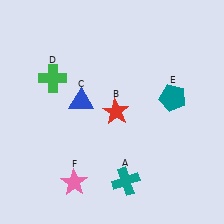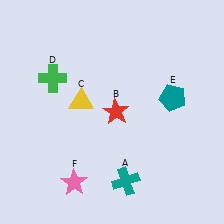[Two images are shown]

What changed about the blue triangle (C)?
In Image 1, C is blue. In Image 2, it changed to yellow.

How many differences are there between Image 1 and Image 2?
There is 1 difference between the two images.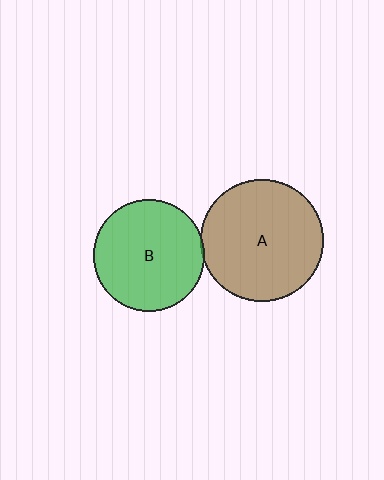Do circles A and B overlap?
Yes.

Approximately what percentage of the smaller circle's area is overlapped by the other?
Approximately 5%.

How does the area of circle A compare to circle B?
Approximately 1.2 times.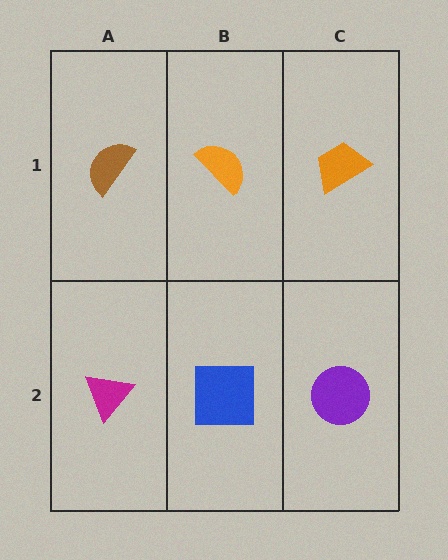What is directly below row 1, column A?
A magenta triangle.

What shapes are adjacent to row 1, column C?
A purple circle (row 2, column C), an orange semicircle (row 1, column B).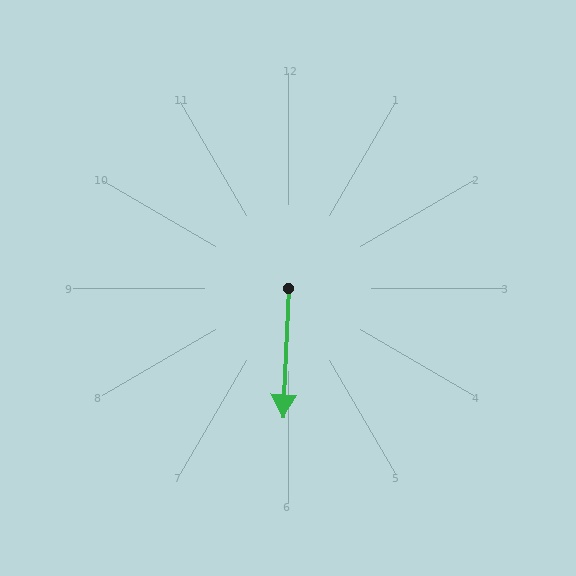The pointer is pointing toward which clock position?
Roughly 6 o'clock.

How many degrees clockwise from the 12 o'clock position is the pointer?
Approximately 183 degrees.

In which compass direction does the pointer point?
South.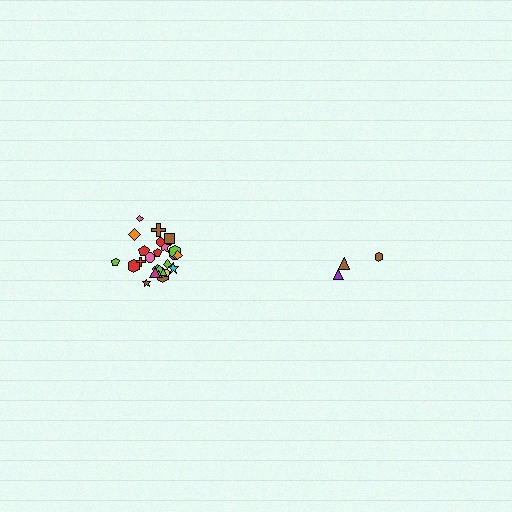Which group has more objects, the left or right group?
The left group.